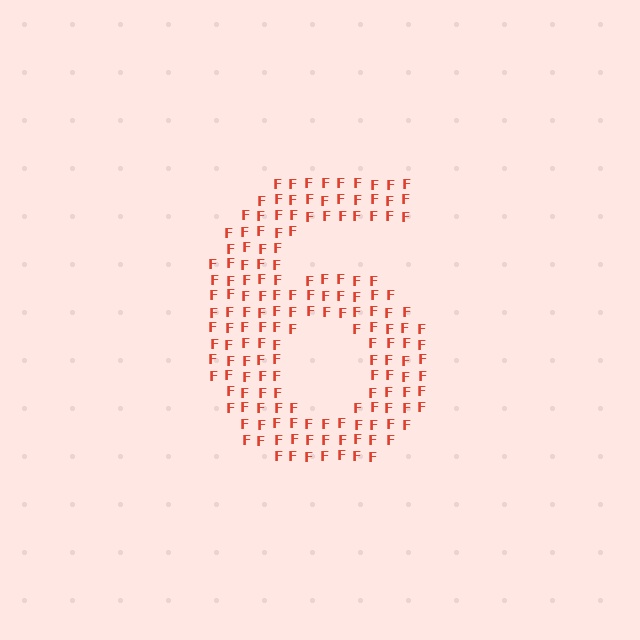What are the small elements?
The small elements are letter F's.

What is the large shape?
The large shape is the digit 6.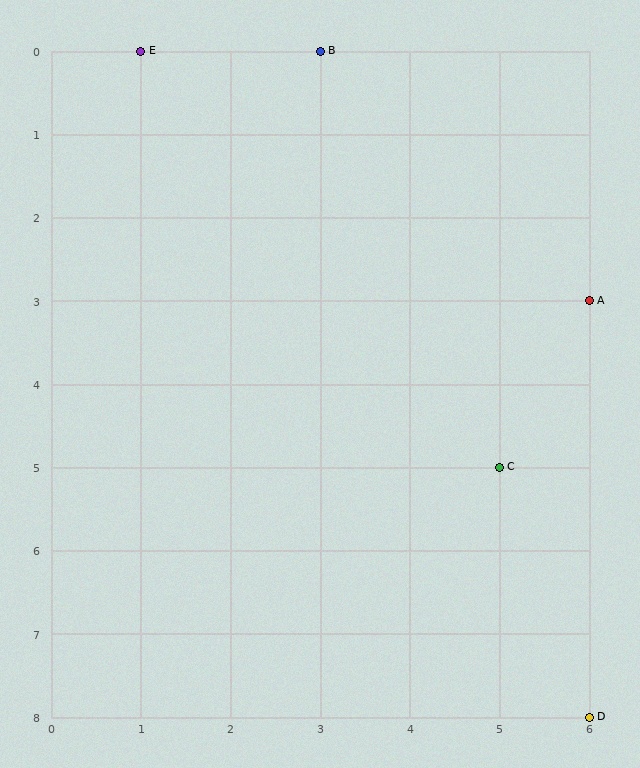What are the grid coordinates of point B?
Point B is at grid coordinates (3, 0).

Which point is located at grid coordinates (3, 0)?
Point B is at (3, 0).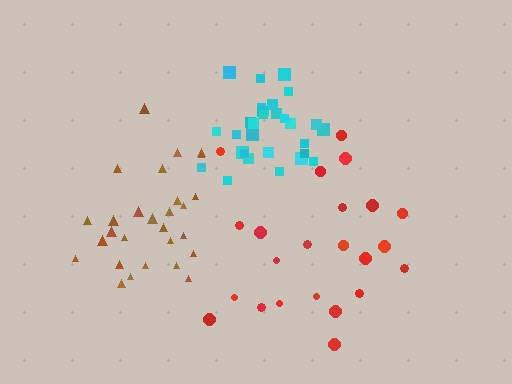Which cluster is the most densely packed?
Cyan.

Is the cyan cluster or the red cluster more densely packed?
Cyan.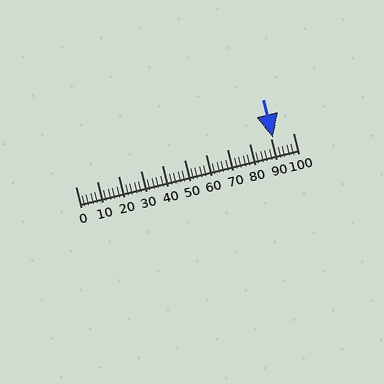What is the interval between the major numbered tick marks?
The major tick marks are spaced 10 units apart.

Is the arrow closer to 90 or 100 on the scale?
The arrow is closer to 90.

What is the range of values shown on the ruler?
The ruler shows values from 0 to 100.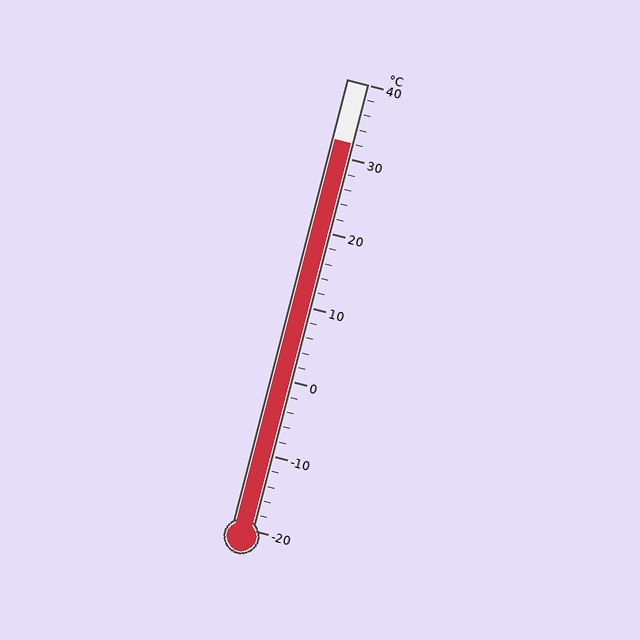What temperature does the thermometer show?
The thermometer shows approximately 32°C.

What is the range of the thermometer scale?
The thermometer scale ranges from -20°C to 40°C.